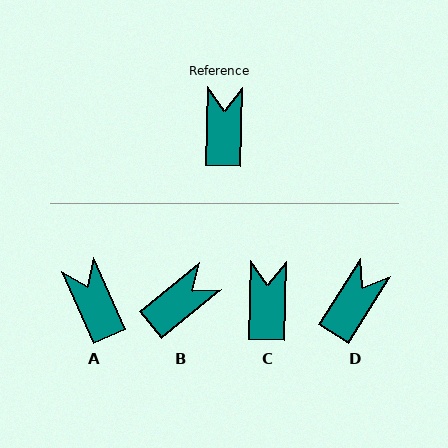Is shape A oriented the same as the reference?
No, it is off by about 25 degrees.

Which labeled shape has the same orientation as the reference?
C.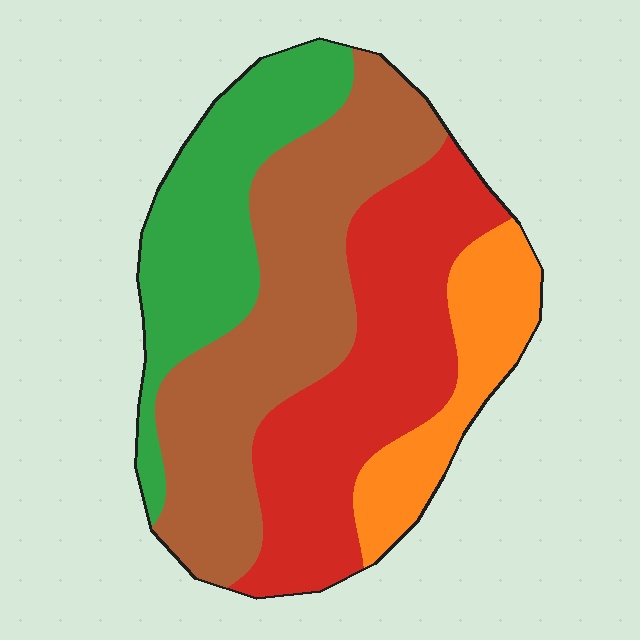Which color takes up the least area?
Orange, at roughly 15%.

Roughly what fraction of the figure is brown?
Brown takes up about one third (1/3) of the figure.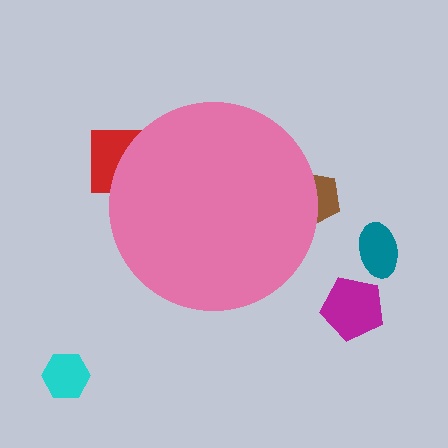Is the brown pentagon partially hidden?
Yes, the brown pentagon is partially hidden behind the pink circle.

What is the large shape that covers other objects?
A pink circle.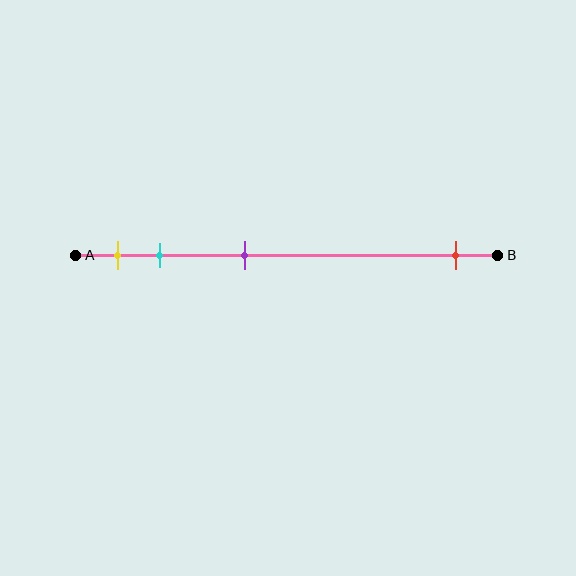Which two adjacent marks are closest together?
The yellow and cyan marks are the closest adjacent pair.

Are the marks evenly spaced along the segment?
No, the marks are not evenly spaced.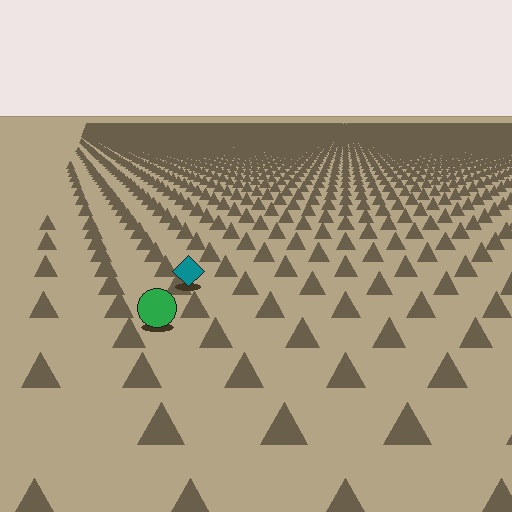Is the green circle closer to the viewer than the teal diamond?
Yes. The green circle is closer — you can tell from the texture gradient: the ground texture is coarser near it.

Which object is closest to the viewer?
The green circle is closest. The texture marks near it are larger and more spread out.